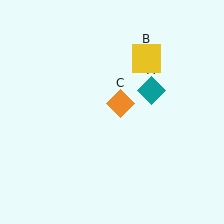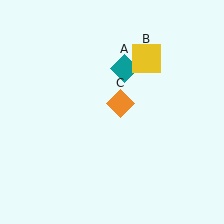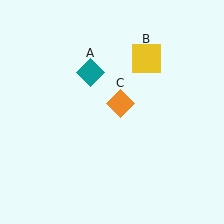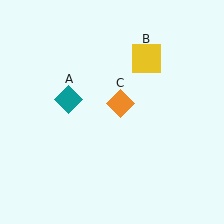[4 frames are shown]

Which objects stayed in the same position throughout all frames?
Yellow square (object B) and orange diamond (object C) remained stationary.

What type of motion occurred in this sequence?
The teal diamond (object A) rotated counterclockwise around the center of the scene.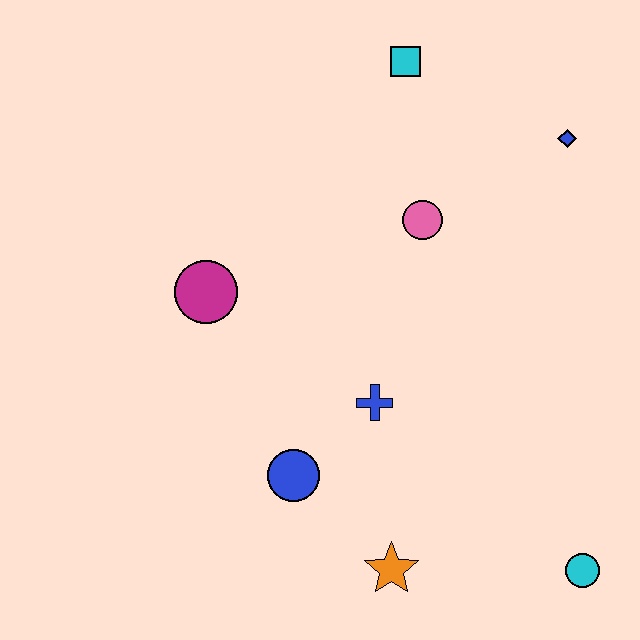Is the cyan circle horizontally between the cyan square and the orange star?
No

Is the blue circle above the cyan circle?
Yes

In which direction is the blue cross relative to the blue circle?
The blue cross is to the right of the blue circle.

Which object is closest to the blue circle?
The blue cross is closest to the blue circle.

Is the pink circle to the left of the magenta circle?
No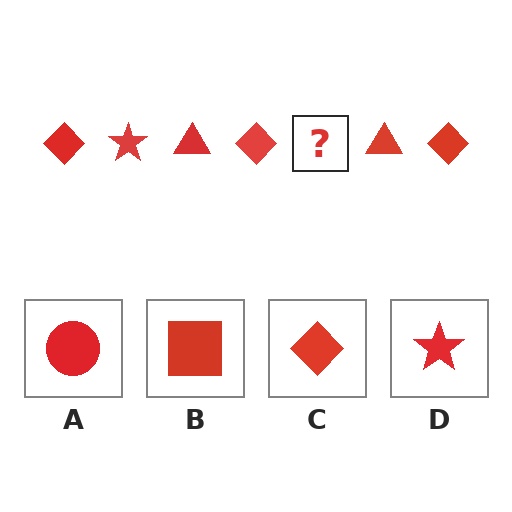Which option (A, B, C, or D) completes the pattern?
D.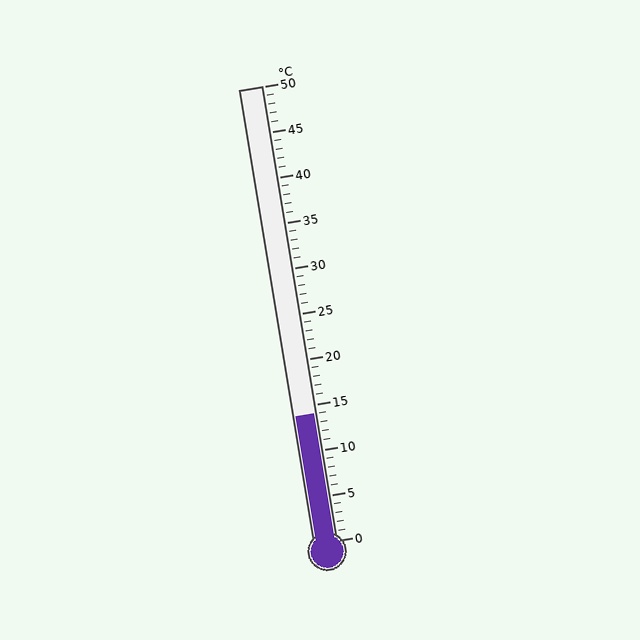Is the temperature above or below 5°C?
The temperature is above 5°C.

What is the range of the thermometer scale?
The thermometer scale ranges from 0°C to 50°C.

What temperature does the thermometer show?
The thermometer shows approximately 14°C.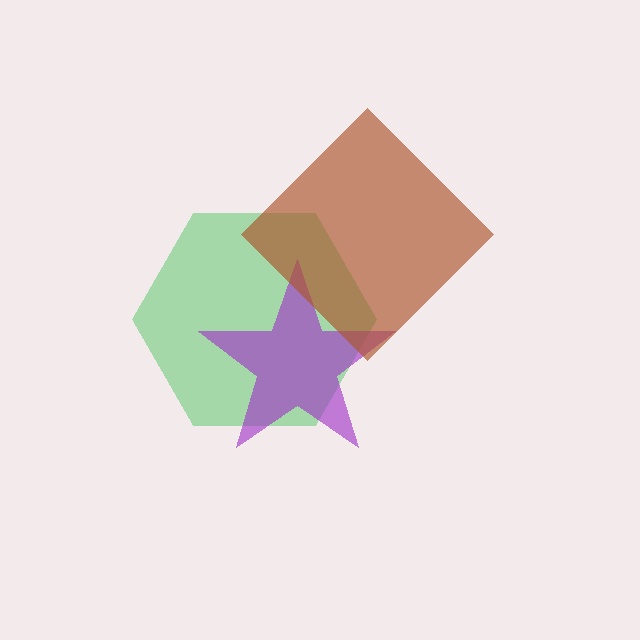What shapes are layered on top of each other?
The layered shapes are: a green hexagon, a purple star, a brown diamond.